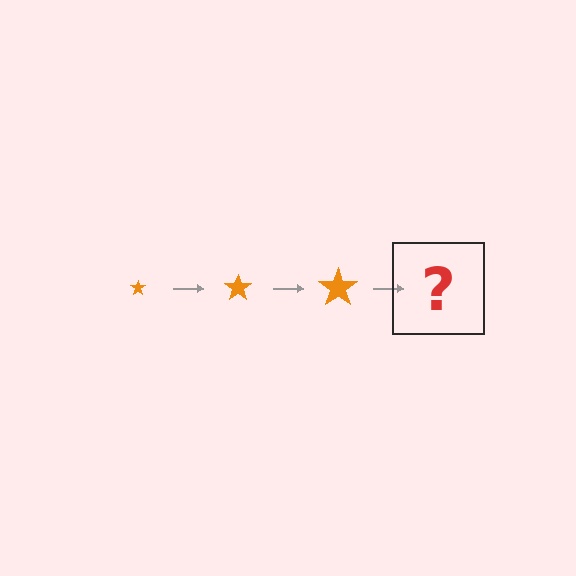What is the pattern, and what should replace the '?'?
The pattern is that the star gets progressively larger each step. The '?' should be an orange star, larger than the previous one.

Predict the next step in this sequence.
The next step is an orange star, larger than the previous one.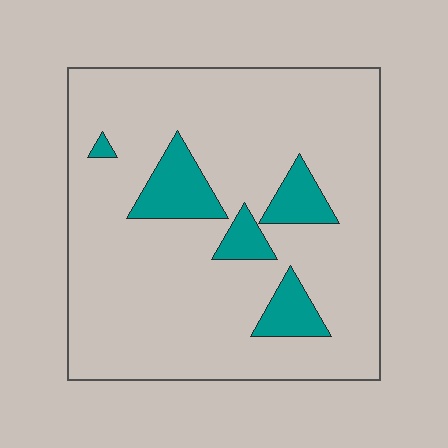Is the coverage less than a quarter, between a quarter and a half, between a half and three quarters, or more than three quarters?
Less than a quarter.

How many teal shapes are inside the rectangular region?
5.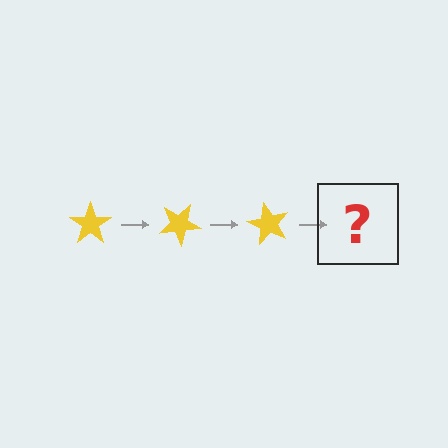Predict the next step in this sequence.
The next step is a yellow star rotated 90 degrees.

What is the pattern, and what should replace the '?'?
The pattern is that the star rotates 30 degrees each step. The '?' should be a yellow star rotated 90 degrees.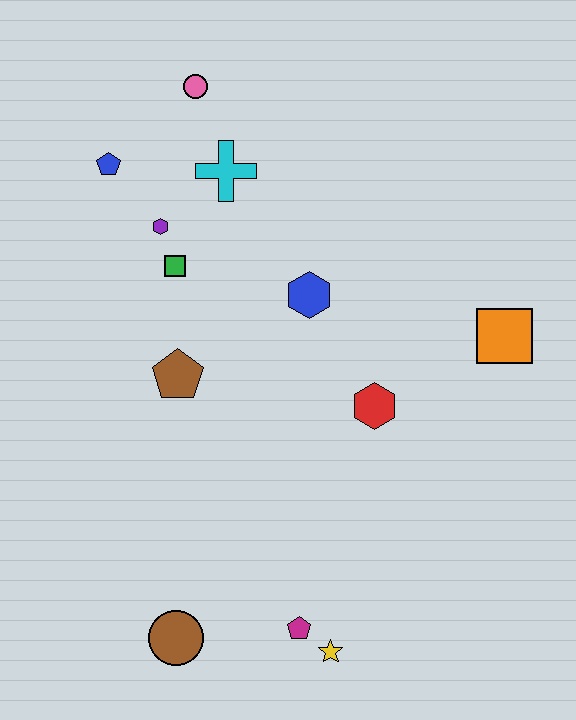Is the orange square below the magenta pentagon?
No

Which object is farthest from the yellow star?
The pink circle is farthest from the yellow star.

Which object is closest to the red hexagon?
The blue hexagon is closest to the red hexagon.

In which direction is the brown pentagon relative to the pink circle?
The brown pentagon is below the pink circle.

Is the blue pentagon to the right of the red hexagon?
No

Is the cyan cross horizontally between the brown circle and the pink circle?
No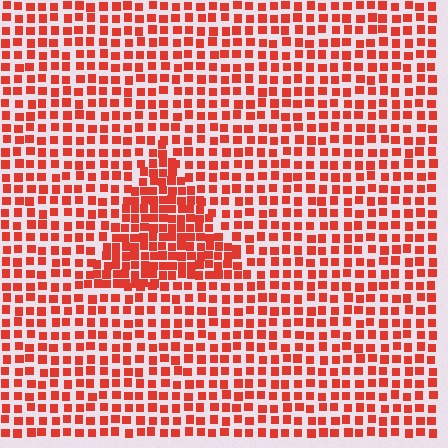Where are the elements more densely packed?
The elements are more densely packed inside the triangle boundary.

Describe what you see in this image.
The image contains small red elements arranged at two different densities. A triangle-shaped region is visible where the elements are more densely packed than the surrounding area.